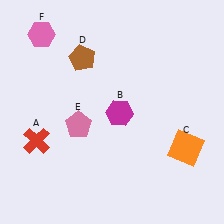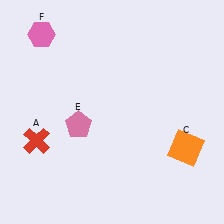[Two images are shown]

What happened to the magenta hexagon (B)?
The magenta hexagon (B) was removed in Image 2. It was in the bottom-right area of Image 1.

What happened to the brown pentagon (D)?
The brown pentagon (D) was removed in Image 2. It was in the top-left area of Image 1.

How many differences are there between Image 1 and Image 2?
There are 2 differences between the two images.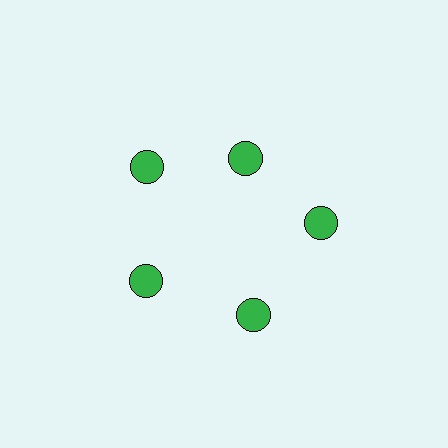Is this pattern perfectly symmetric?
No. The 5 green circles are arranged in a ring, but one element near the 1 o'clock position is pulled inward toward the center, breaking the 5-fold rotational symmetry.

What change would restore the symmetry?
The symmetry would be restored by moving it outward, back onto the ring so that all 5 circles sit at equal angles and equal distance from the center.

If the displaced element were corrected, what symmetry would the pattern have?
It would have 5-fold rotational symmetry — the pattern would map onto itself every 72 degrees.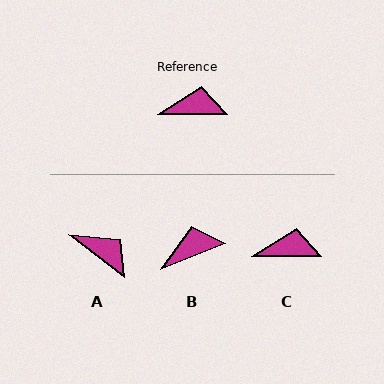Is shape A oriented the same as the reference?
No, it is off by about 37 degrees.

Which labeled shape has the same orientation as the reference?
C.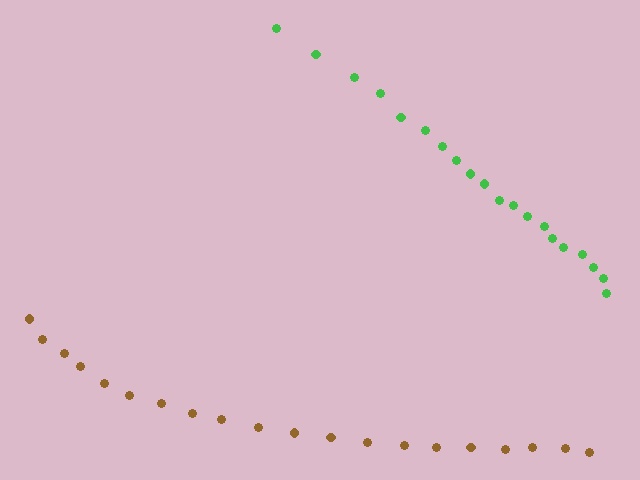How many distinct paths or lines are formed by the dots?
There are 2 distinct paths.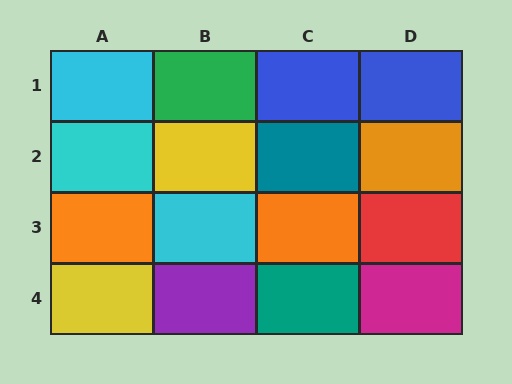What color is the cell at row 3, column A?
Orange.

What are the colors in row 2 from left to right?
Cyan, yellow, teal, orange.